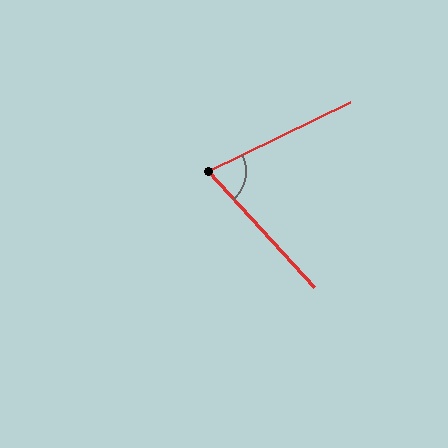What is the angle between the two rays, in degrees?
Approximately 73 degrees.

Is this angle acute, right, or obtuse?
It is acute.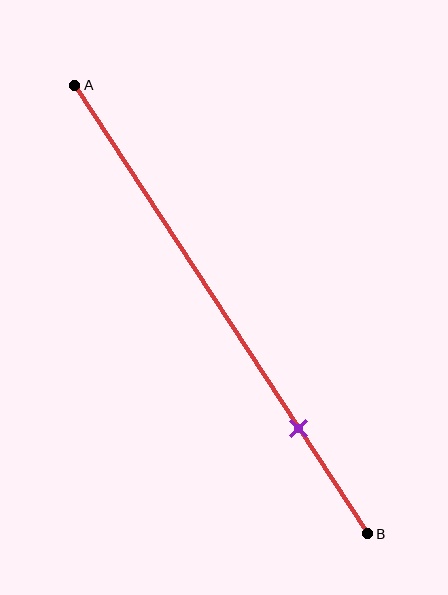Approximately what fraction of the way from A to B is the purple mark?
The purple mark is approximately 75% of the way from A to B.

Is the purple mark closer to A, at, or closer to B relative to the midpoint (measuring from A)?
The purple mark is closer to point B than the midpoint of segment AB.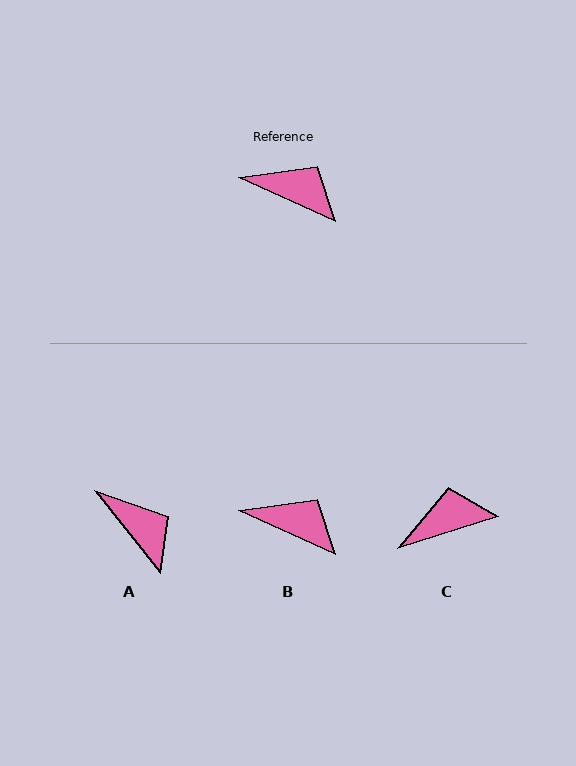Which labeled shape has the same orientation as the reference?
B.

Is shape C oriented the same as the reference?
No, it is off by about 42 degrees.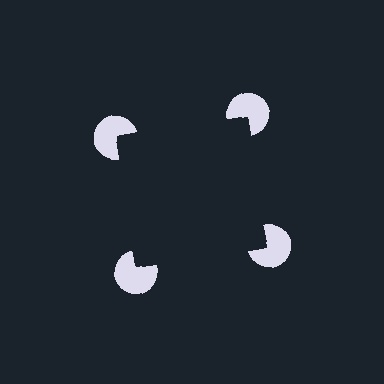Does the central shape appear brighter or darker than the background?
It typically appears slightly darker than the background, even though no actual brightness change is drawn.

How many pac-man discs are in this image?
There are 4 — one at each vertex of the illusory square.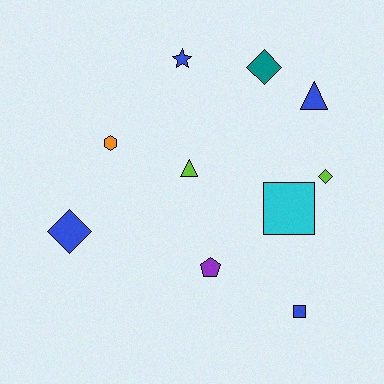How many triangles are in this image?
There are 2 triangles.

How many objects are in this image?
There are 10 objects.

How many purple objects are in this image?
There is 1 purple object.